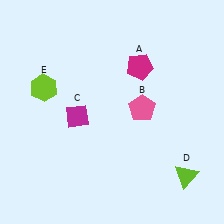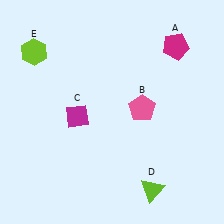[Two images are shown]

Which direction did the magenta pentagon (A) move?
The magenta pentagon (A) moved right.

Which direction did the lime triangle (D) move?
The lime triangle (D) moved left.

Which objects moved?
The objects that moved are: the magenta pentagon (A), the lime triangle (D), the lime hexagon (E).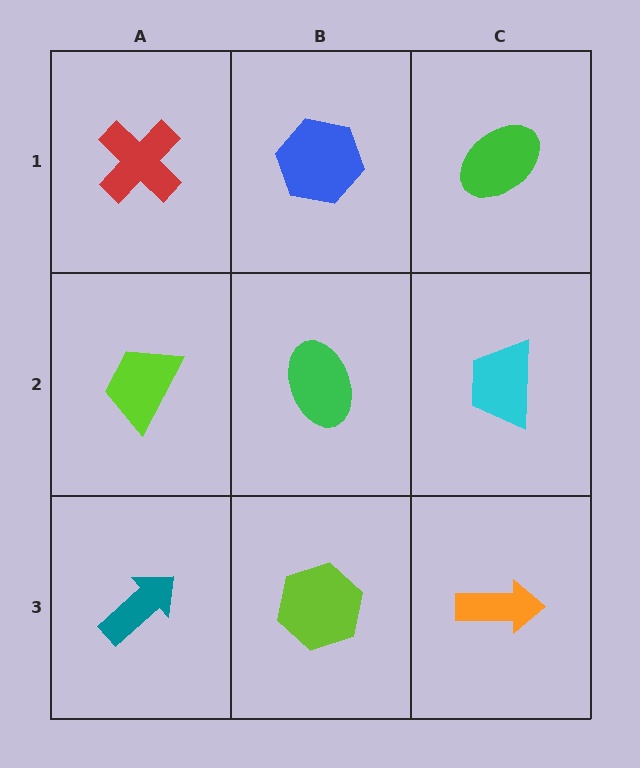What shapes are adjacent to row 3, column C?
A cyan trapezoid (row 2, column C), a lime hexagon (row 3, column B).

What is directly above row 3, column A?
A lime trapezoid.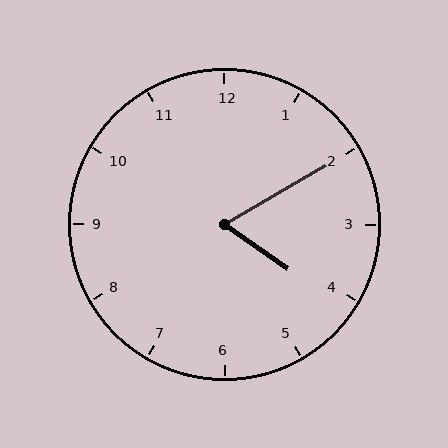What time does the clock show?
4:10.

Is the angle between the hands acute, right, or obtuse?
It is acute.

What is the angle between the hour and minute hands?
Approximately 65 degrees.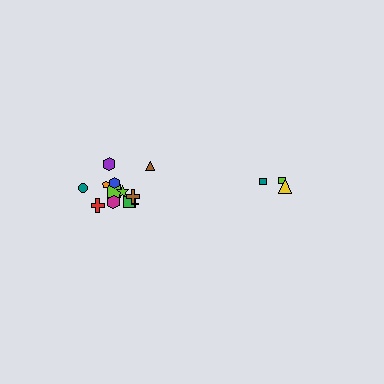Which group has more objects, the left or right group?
The left group.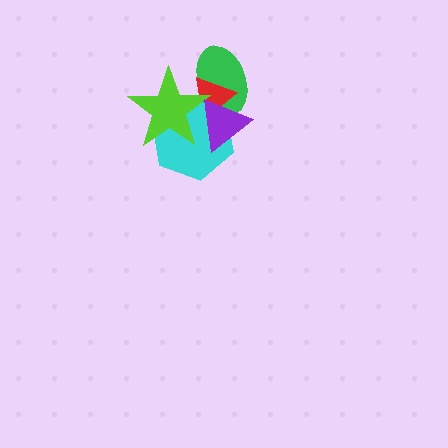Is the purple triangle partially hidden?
No, no other shape covers it.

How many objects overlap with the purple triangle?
4 objects overlap with the purple triangle.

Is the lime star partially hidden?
Yes, it is partially covered by another shape.